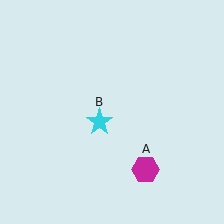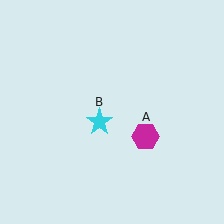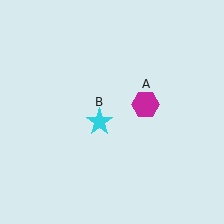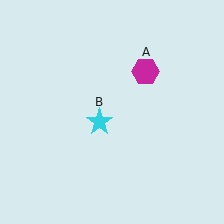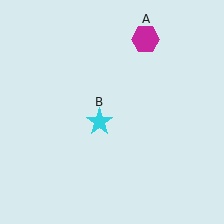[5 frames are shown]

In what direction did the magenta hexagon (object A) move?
The magenta hexagon (object A) moved up.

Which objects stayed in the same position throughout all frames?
Cyan star (object B) remained stationary.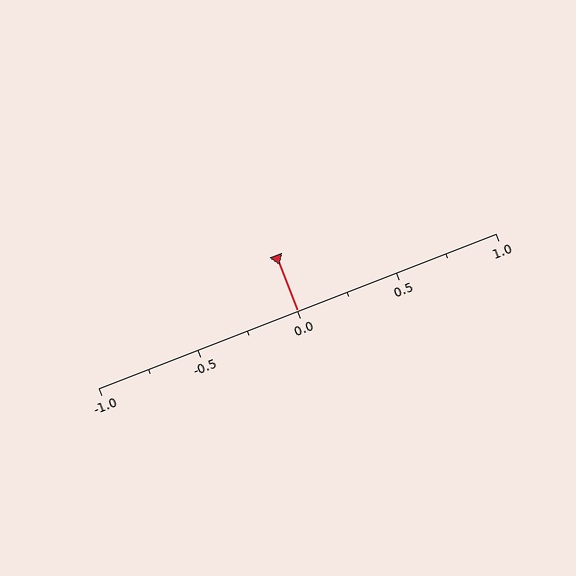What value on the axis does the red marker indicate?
The marker indicates approximately 0.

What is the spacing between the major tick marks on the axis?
The major ticks are spaced 0.5 apart.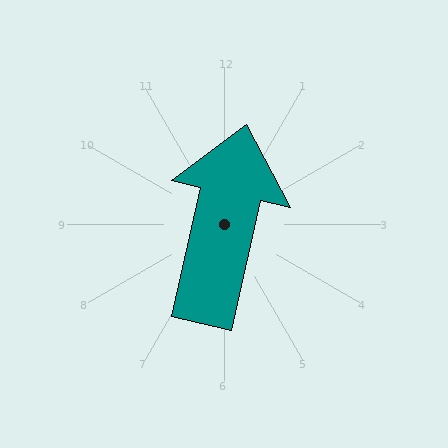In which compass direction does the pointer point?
North.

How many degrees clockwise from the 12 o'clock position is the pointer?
Approximately 13 degrees.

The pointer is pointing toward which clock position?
Roughly 12 o'clock.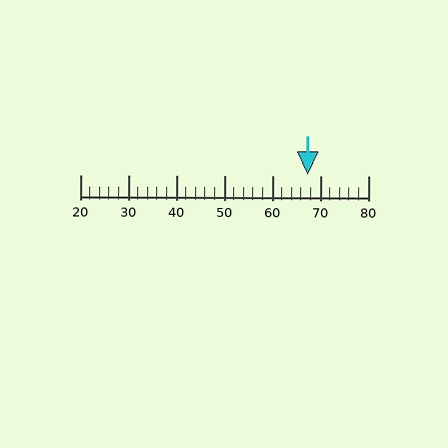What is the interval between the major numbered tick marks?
The major tick marks are spaced 10 units apart.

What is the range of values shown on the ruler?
The ruler shows values from 20 to 80.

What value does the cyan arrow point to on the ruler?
The cyan arrow points to approximately 67.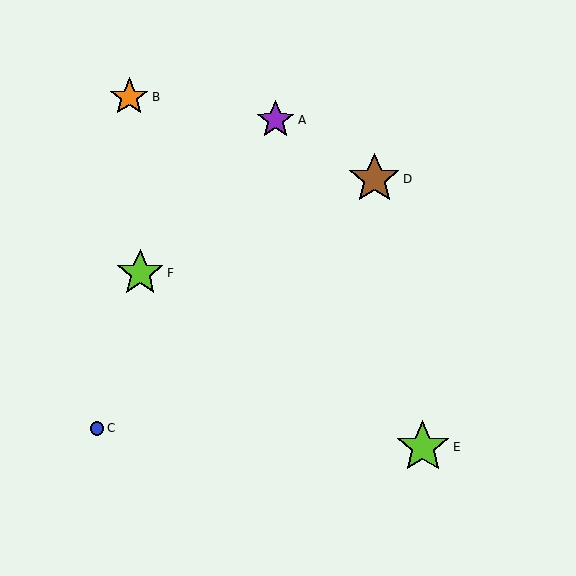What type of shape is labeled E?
Shape E is a lime star.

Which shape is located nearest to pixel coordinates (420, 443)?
The lime star (labeled E) at (423, 447) is nearest to that location.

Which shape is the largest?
The lime star (labeled E) is the largest.